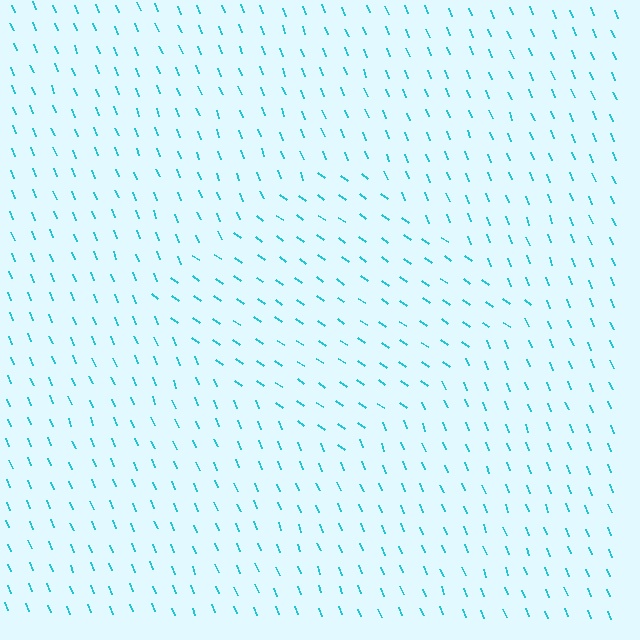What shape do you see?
I see a diamond.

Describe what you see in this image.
The image is filled with small cyan line segments. A diamond region in the image has lines oriented differently from the surrounding lines, creating a visible texture boundary.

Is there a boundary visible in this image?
Yes, there is a texture boundary formed by a change in line orientation.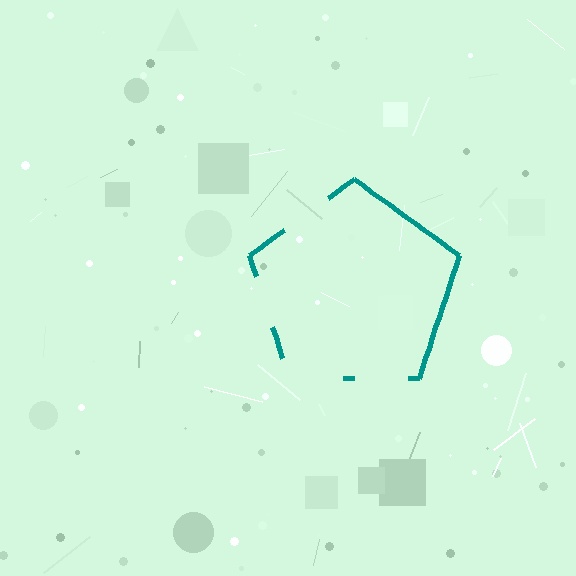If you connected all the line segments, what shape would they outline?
They would outline a pentagon.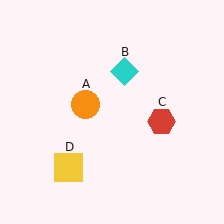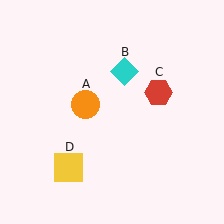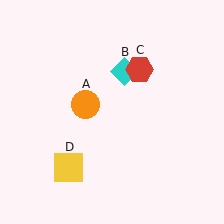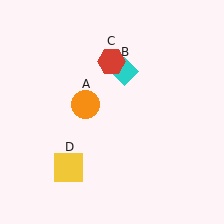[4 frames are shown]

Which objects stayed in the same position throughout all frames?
Orange circle (object A) and cyan diamond (object B) and yellow square (object D) remained stationary.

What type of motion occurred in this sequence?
The red hexagon (object C) rotated counterclockwise around the center of the scene.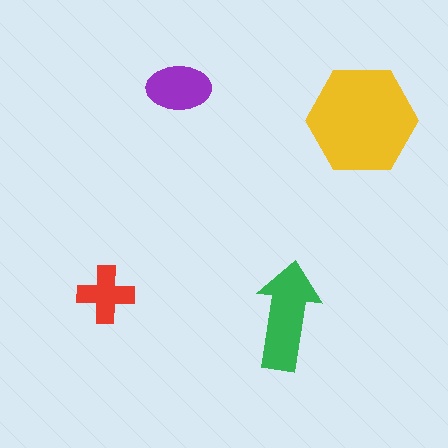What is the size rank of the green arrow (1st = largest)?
2nd.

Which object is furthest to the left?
The red cross is leftmost.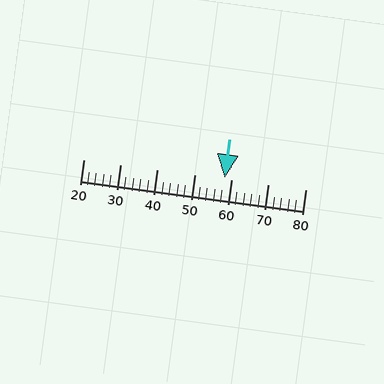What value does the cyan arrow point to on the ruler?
The cyan arrow points to approximately 58.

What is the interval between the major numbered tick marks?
The major tick marks are spaced 10 units apart.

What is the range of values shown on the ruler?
The ruler shows values from 20 to 80.